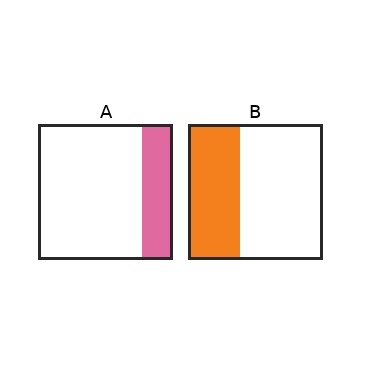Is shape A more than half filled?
No.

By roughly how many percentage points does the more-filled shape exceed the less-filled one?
By roughly 15 percentage points (B over A).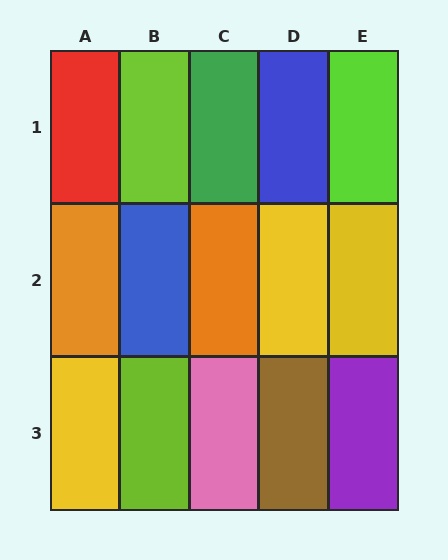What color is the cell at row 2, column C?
Orange.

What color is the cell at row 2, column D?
Yellow.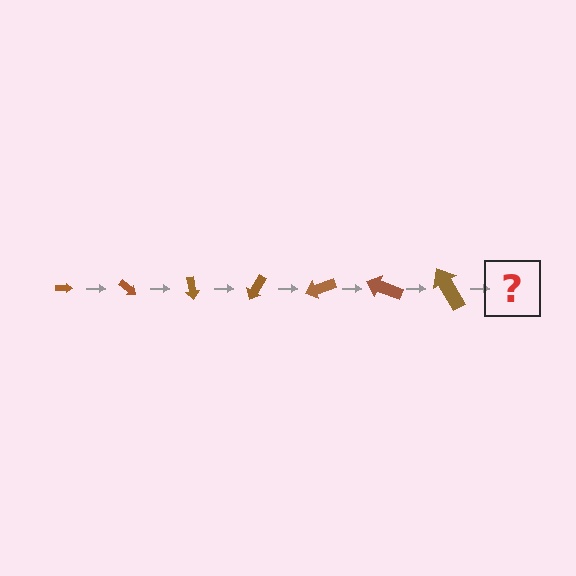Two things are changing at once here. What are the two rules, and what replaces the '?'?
The two rules are that the arrow grows larger each step and it rotates 40 degrees each step. The '?' should be an arrow, larger than the previous one and rotated 280 degrees from the start.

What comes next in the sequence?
The next element should be an arrow, larger than the previous one and rotated 280 degrees from the start.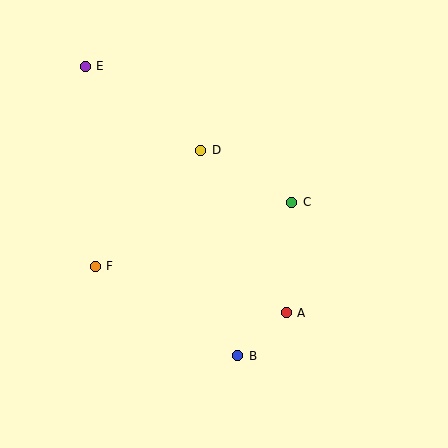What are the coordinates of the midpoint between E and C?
The midpoint between E and C is at (189, 134).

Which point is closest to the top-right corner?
Point C is closest to the top-right corner.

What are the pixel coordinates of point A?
Point A is at (286, 313).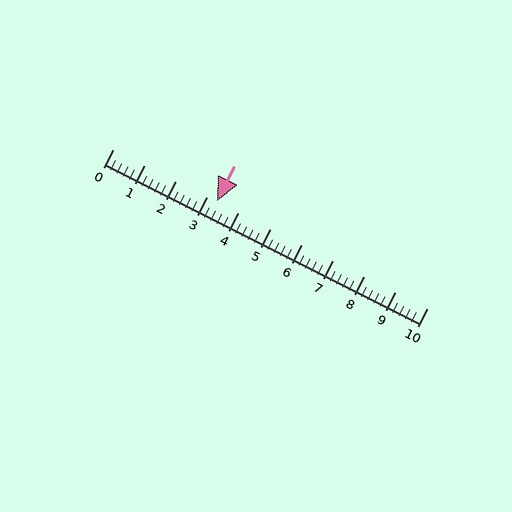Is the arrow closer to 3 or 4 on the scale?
The arrow is closer to 3.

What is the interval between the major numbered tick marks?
The major tick marks are spaced 1 units apart.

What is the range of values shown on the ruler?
The ruler shows values from 0 to 10.